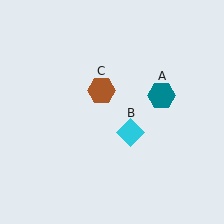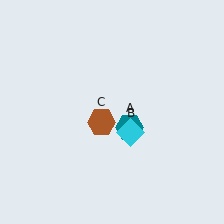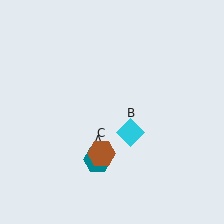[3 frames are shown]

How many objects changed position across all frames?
2 objects changed position: teal hexagon (object A), brown hexagon (object C).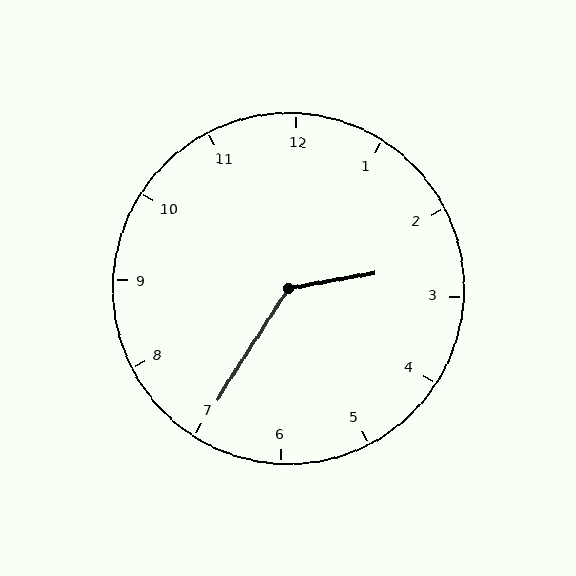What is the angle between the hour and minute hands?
Approximately 132 degrees.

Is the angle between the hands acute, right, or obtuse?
It is obtuse.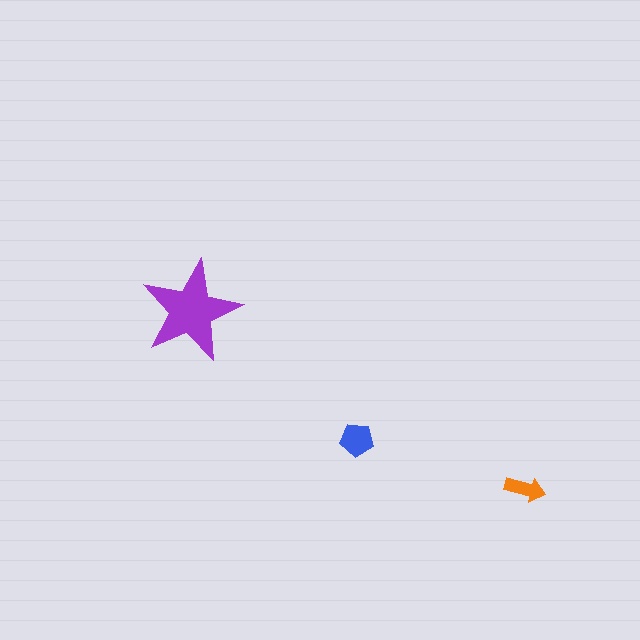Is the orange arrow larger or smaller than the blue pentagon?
Smaller.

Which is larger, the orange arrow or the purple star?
The purple star.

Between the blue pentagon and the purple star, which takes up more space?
The purple star.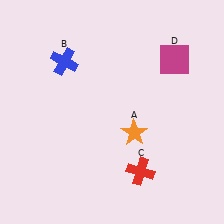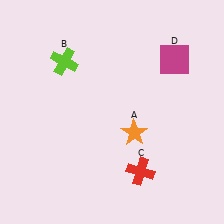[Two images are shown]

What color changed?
The cross (B) changed from blue in Image 1 to lime in Image 2.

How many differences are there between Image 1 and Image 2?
There is 1 difference between the two images.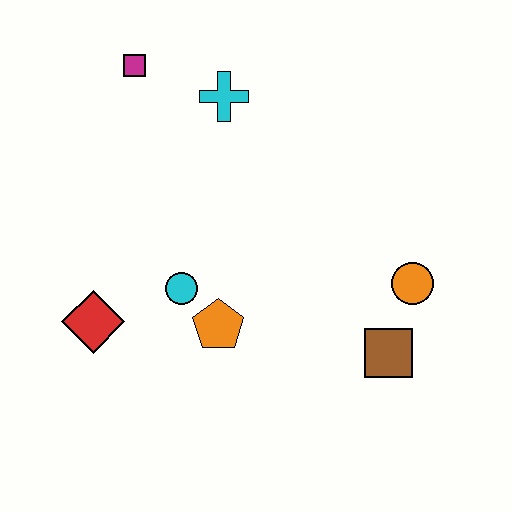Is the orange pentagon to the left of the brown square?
Yes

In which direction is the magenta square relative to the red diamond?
The magenta square is above the red diamond.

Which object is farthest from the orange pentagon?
The magenta square is farthest from the orange pentagon.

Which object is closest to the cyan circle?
The orange pentagon is closest to the cyan circle.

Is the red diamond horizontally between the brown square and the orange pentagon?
No